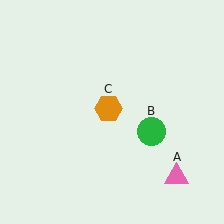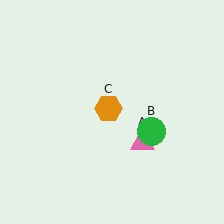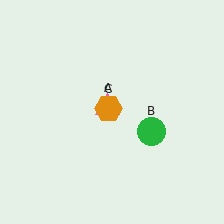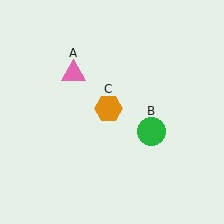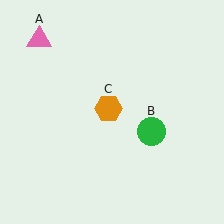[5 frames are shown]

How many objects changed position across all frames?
1 object changed position: pink triangle (object A).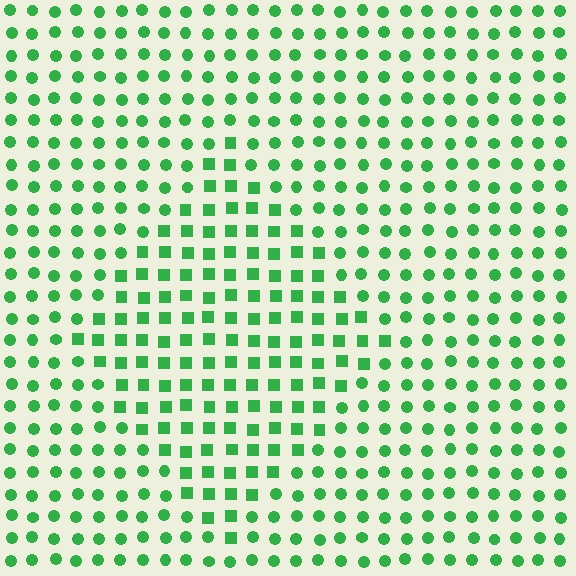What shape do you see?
I see a diamond.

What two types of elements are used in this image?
The image uses squares inside the diamond region and circles outside it.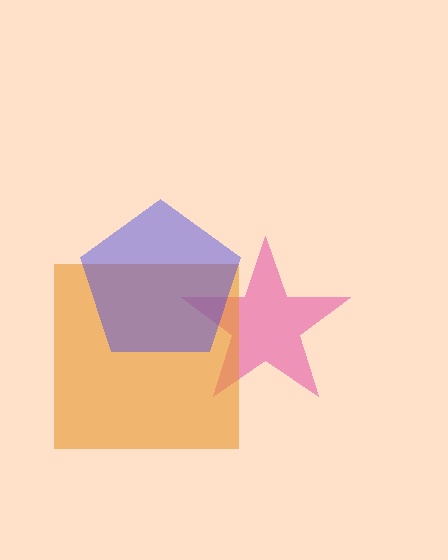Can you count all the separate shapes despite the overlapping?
Yes, there are 3 separate shapes.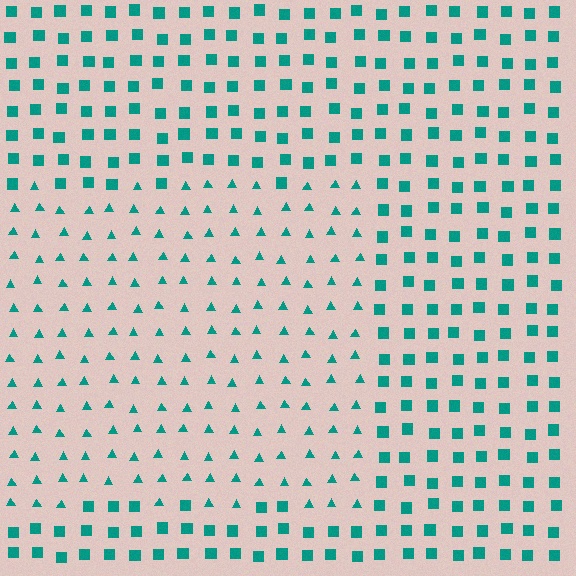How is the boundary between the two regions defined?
The boundary is defined by a change in element shape: triangles inside vs. squares outside. All elements share the same color and spacing.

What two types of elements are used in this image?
The image uses triangles inside the rectangle region and squares outside it.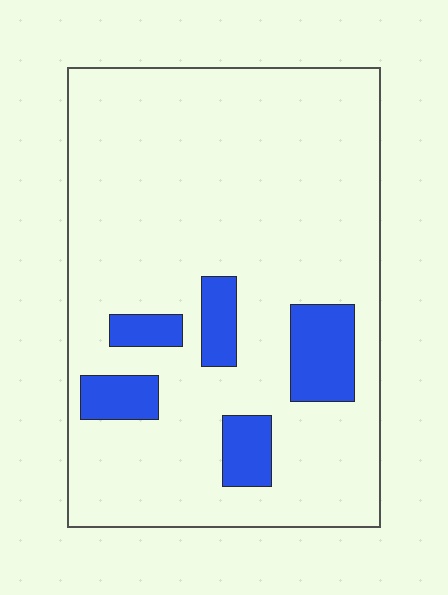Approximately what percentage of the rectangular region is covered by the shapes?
Approximately 15%.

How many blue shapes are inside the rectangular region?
5.